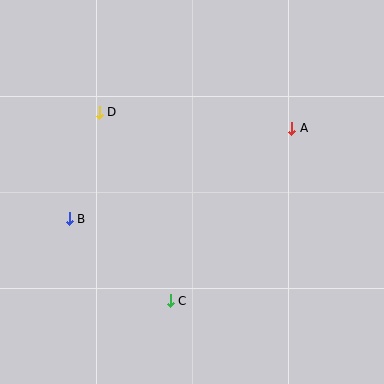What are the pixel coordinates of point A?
Point A is at (292, 128).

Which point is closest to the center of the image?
Point C at (170, 301) is closest to the center.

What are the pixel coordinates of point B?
Point B is at (69, 219).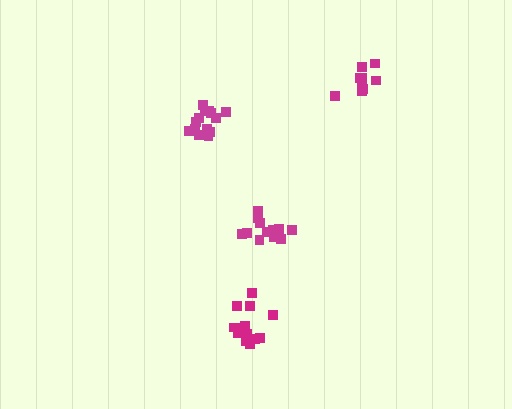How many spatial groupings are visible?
There are 4 spatial groupings.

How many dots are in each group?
Group 1: 9 dots, Group 2: 15 dots, Group 3: 12 dots, Group 4: 13 dots (49 total).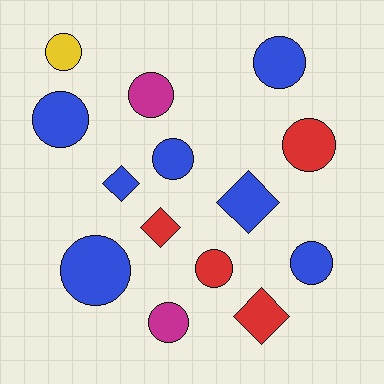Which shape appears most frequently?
Circle, with 10 objects.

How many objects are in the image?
There are 14 objects.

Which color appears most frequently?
Blue, with 7 objects.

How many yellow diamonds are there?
There are no yellow diamonds.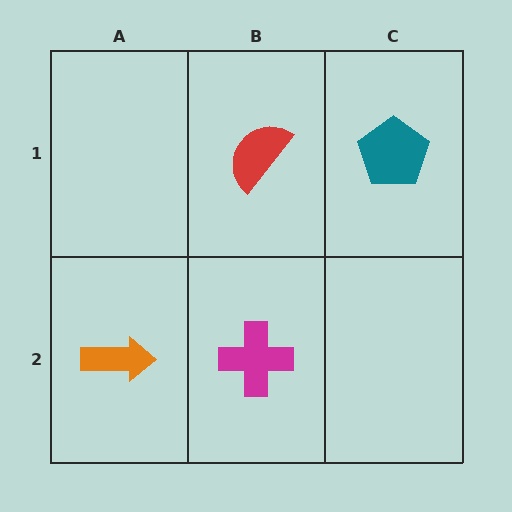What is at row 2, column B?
A magenta cross.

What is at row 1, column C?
A teal pentagon.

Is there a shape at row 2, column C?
No, that cell is empty.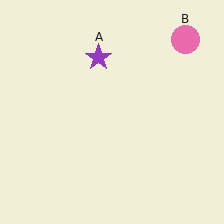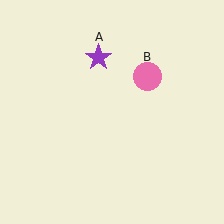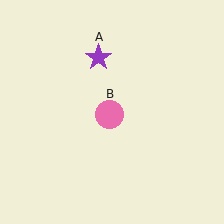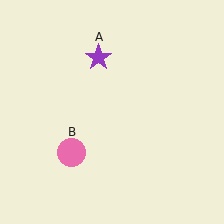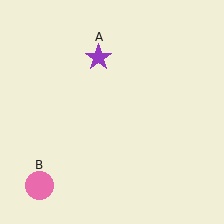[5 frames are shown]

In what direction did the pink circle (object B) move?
The pink circle (object B) moved down and to the left.